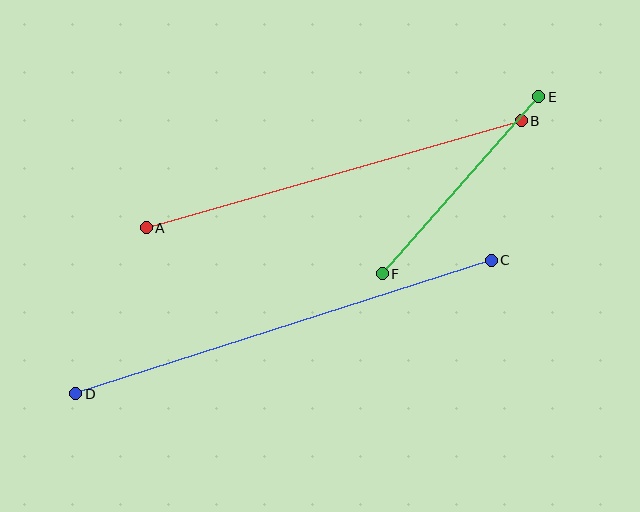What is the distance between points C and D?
The distance is approximately 436 pixels.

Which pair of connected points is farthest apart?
Points C and D are farthest apart.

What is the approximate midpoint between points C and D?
The midpoint is at approximately (283, 327) pixels.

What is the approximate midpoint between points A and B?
The midpoint is at approximately (334, 174) pixels.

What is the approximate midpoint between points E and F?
The midpoint is at approximately (461, 185) pixels.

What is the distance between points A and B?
The distance is approximately 390 pixels.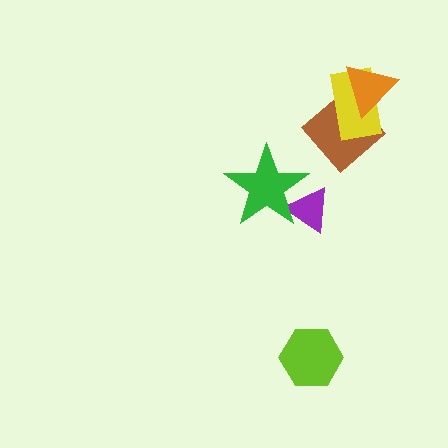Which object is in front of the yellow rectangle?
The orange triangle is in front of the yellow rectangle.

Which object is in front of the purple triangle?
The green star is in front of the purple triangle.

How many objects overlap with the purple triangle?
1 object overlaps with the purple triangle.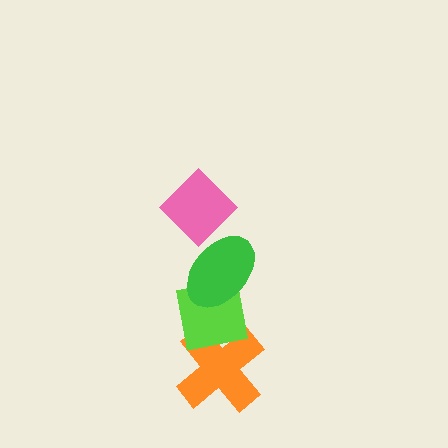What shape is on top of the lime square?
The green ellipse is on top of the lime square.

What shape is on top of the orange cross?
The lime square is on top of the orange cross.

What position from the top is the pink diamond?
The pink diamond is 1st from the top.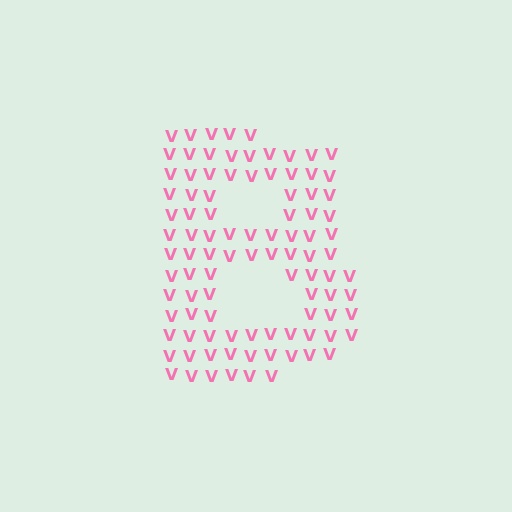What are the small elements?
The small elements are letter V's.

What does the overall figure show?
The overall figure shows the letter B.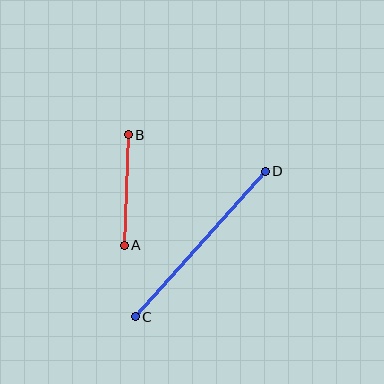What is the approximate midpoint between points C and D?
The midpoint is at approximately (200, 244) pixels.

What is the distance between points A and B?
The distance is approximately 110 pixels.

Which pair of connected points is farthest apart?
Points C and D are farthest apart.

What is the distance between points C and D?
The distance is approximately 195 pixels.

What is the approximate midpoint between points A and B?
The midpoint is at approximately (126, 190) pixels.